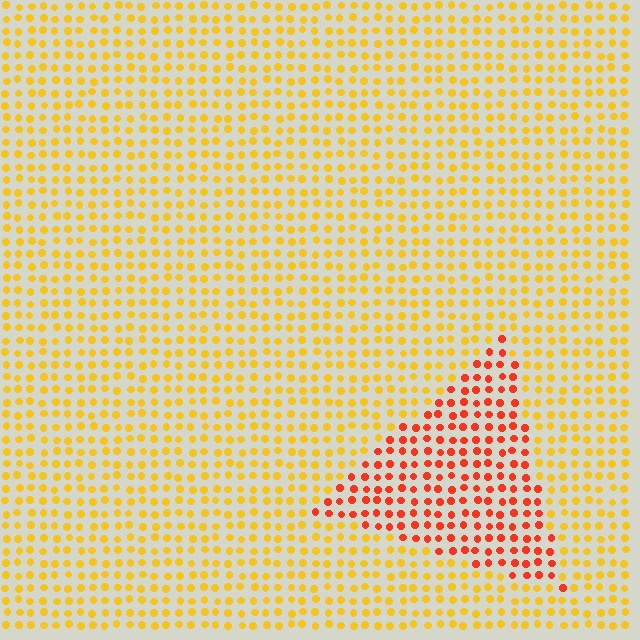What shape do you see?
I see a triangle.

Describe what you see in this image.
The image is filled with small yellow elements in a uniform arrangement. A triangle-shaped region is visible where the elements are tinted to a slightly different hue, forming a subtle color boundary.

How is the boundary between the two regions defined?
The boundary is defined purely by a slight shift in hue (about 41 degrees). Spacing, size, and orientation are identical on both sides.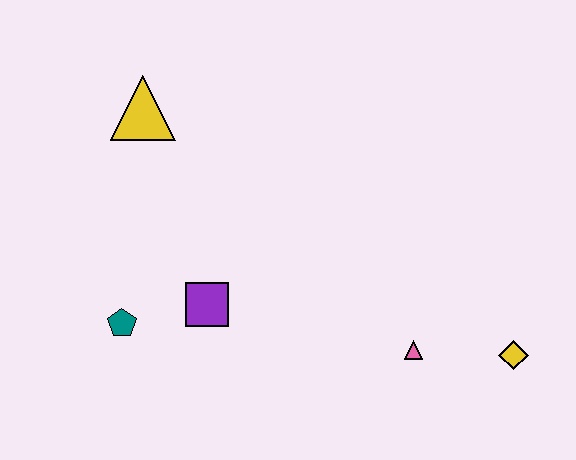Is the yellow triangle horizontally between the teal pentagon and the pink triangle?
Yes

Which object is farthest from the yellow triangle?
The yellow diamond is farthest from the yellow triangle.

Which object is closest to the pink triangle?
The yellow diamond is closest to the pink triangle.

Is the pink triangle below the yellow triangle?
Yes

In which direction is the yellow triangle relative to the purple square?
The yellow triangle is above the purple square.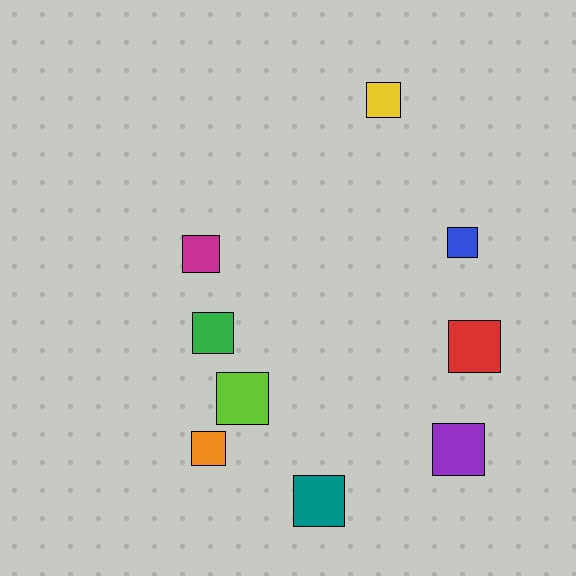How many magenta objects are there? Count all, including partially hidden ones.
There is 1 magenta object.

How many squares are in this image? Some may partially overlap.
There are 9 squares.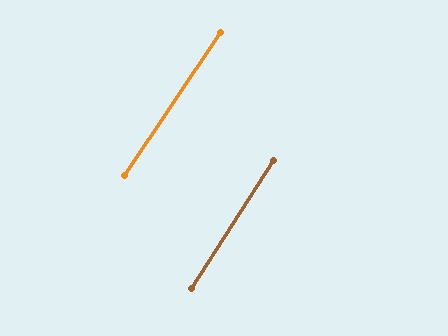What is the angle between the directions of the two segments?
Approximately 1 degree.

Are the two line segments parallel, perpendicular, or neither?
Parallel — their directions differ by only 0.8°.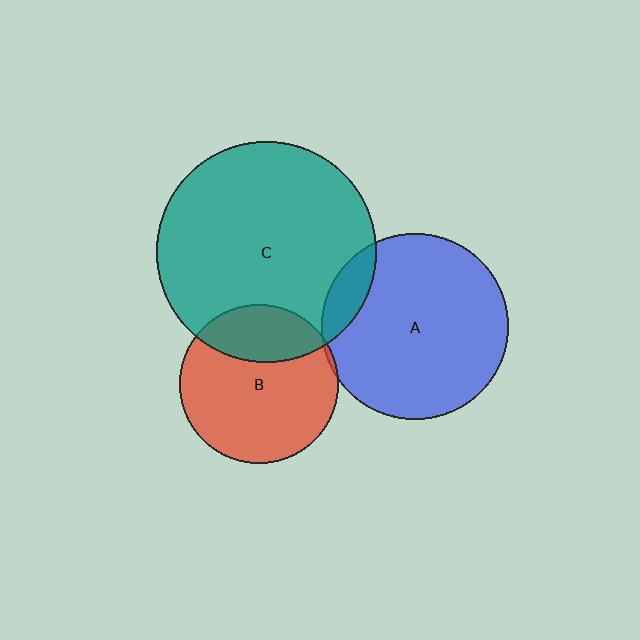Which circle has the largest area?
Circle C (teal).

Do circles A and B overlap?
Yes.